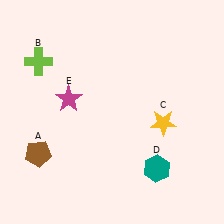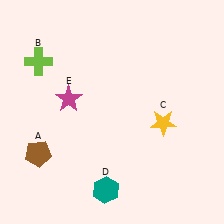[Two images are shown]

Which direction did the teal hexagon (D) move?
The teal hexagon (D) moved left.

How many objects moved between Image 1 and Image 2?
1 object moved between the two images.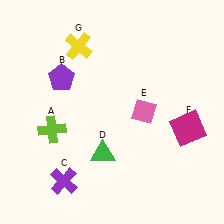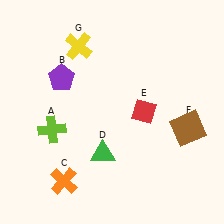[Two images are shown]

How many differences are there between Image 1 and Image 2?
There are 3 differences between the two images.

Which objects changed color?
C changed from purple to orange. E changed from pink to red. F changed from magenta to brown.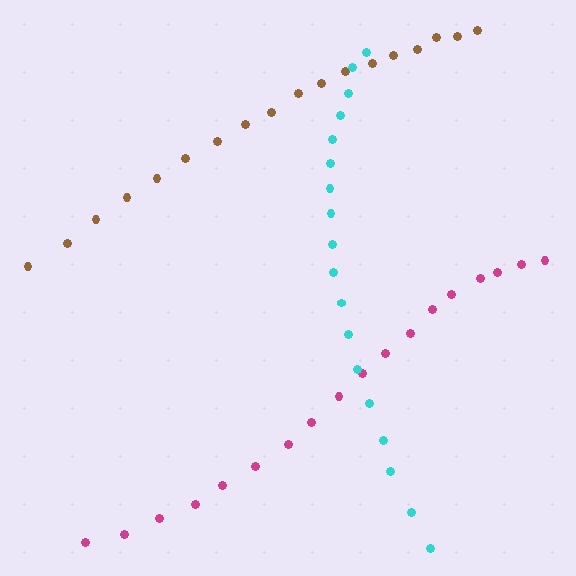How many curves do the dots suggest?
There are 3 distinct paths.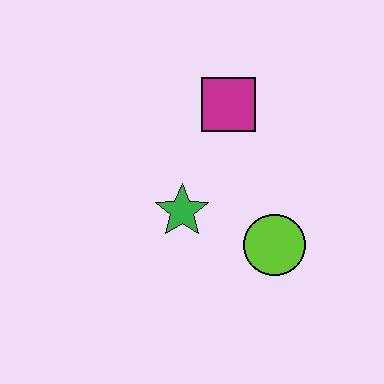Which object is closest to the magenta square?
The green star is closest to the magenta square.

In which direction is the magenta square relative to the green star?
The magenta square is above the green star.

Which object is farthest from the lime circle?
The magenta square is farthest from the lime circle.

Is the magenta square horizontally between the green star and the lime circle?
Yes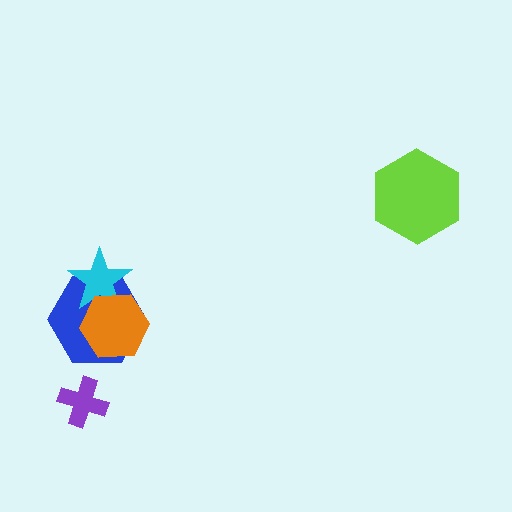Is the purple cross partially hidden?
No, no other shape covers it.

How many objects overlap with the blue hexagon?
2 objects overlap with the blue hexagon.